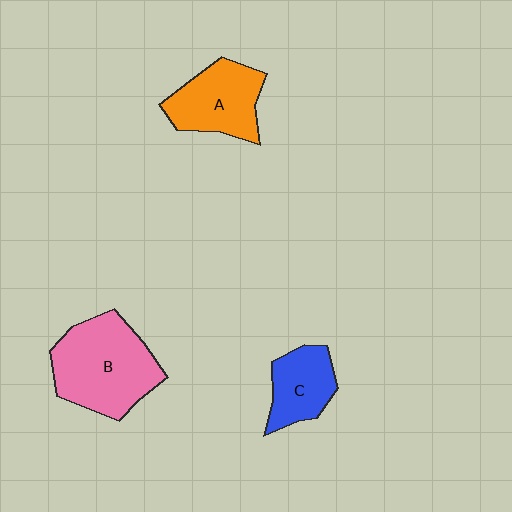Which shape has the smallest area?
Shape C (blue).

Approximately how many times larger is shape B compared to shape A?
Approximately 1.4 times.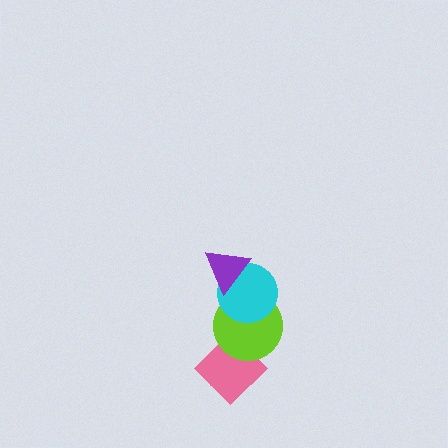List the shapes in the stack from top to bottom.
From top to bottom: the purple triangle, the cyan circle, the lime circle, the pink diamond.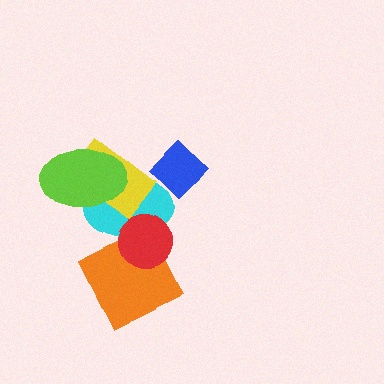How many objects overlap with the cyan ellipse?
5 objects overlap with the cyan ellipse.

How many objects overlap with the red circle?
2 objects overlap with the red circle.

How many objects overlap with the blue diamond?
1 object overlaps with the blue diamond.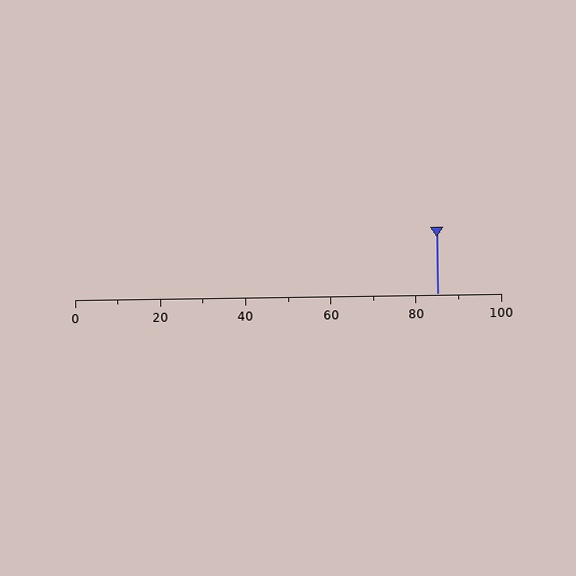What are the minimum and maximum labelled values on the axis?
The axis runs from 0 to 100.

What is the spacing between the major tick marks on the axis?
The major ticks are spaced 20 apart.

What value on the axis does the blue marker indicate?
The marker indicates approximately 85.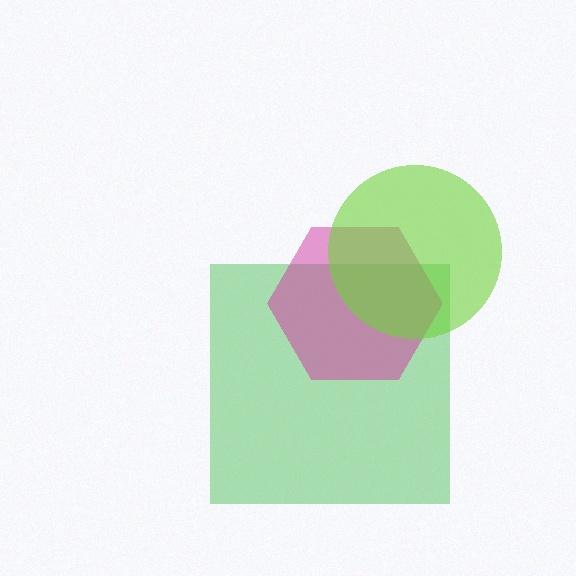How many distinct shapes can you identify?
There are 3 distinct shapes: a green square, a magenta hexagon, a lime circle.